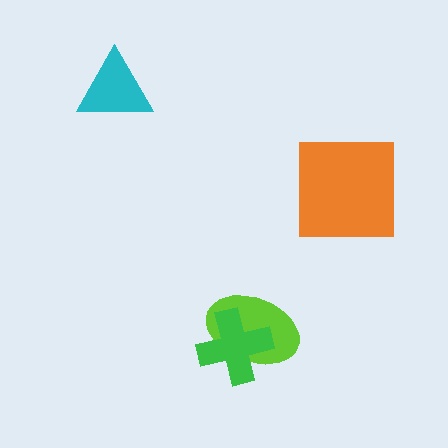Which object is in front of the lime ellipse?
The green cross is in front of the lime ellipse.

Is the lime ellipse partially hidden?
Yes, it is partially covered by another shape.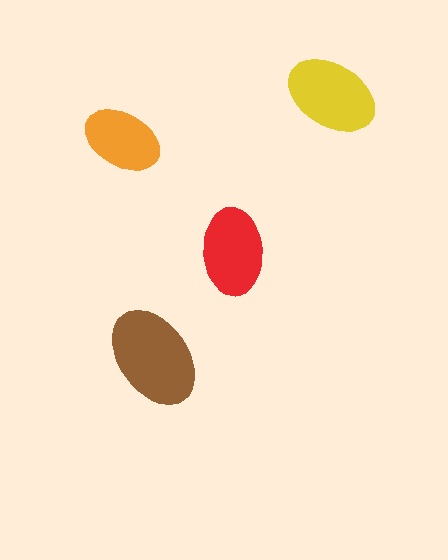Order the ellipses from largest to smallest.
the brown one, the yellow one, the red one, the orange one.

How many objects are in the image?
There are 4 objects in the image.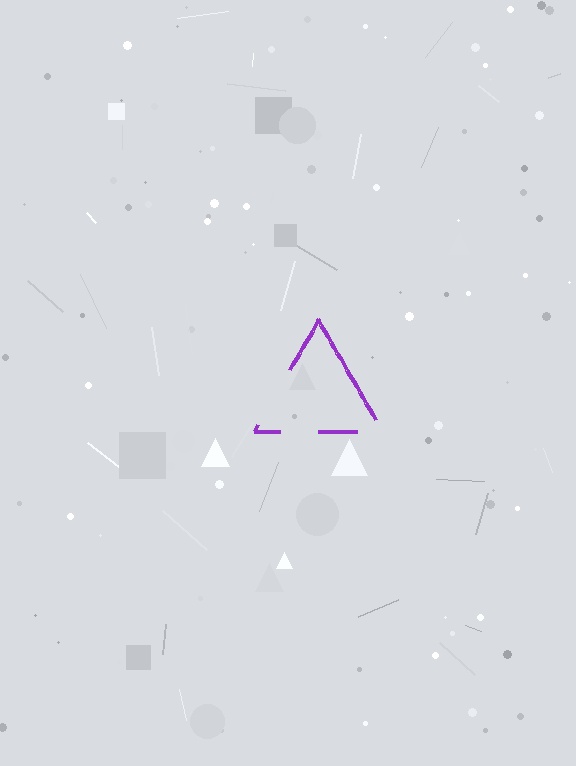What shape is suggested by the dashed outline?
The dashed outline suggests a triangle.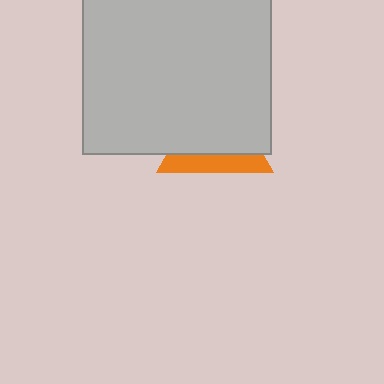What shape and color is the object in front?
The object in front is a light gray square.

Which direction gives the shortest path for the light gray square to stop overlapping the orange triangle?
Moving up gives the shortest separation.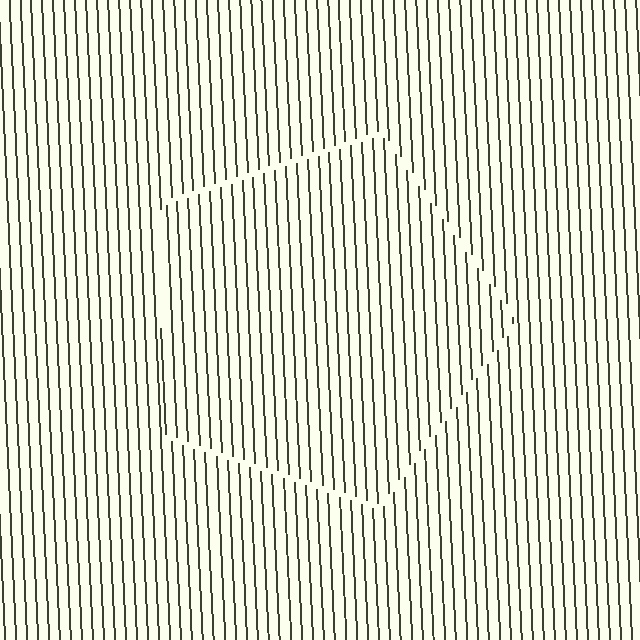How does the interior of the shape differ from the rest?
The interior of the shape contains the same grating, shifted by half a period — the contour is defined by the phase discontinuity where line-ends from the inner and outer gratings abut.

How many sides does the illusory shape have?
5 sides — the line-ends trace a pentagon.